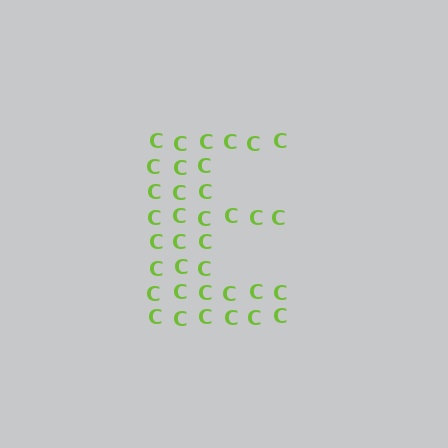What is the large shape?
The large shape is the letter E.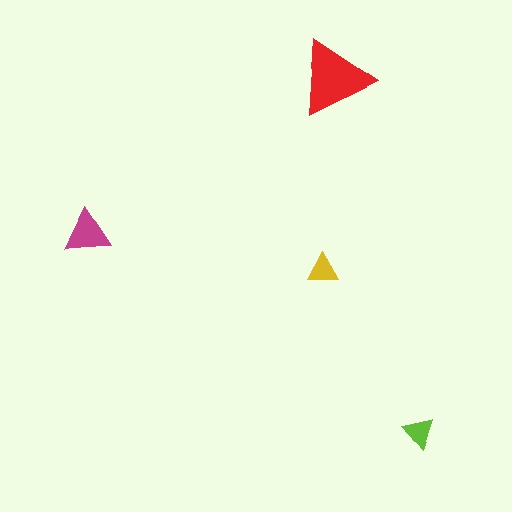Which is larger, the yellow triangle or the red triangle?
The red one.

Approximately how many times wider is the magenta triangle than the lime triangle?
About 1.5 times wider.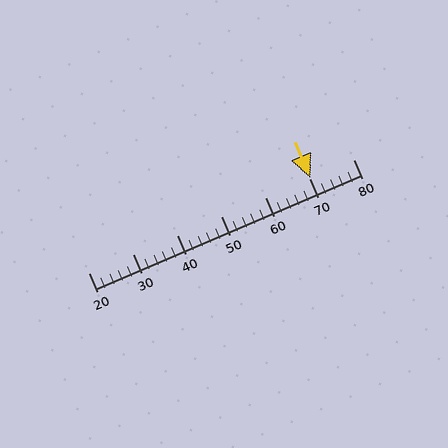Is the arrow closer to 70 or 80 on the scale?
The arrow is closer to 70.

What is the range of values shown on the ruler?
The ruler shows values from 20 to 80.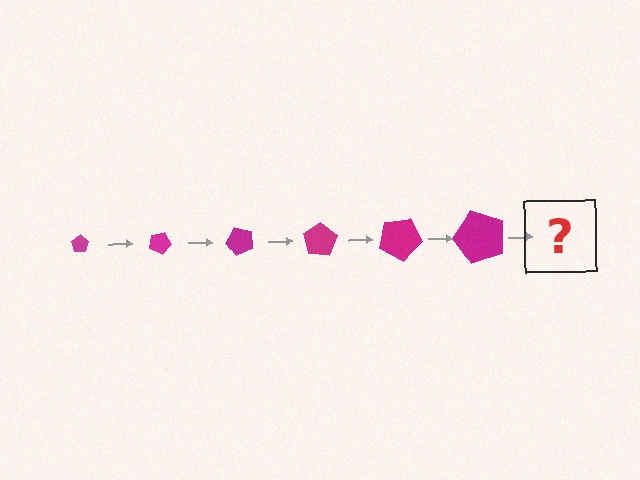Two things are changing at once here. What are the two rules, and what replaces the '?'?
The two rules are that the pentagon grows larger each step and it rotates 25 degrees each step. The '?' should be a pentagon, larger than the previous one and rotated 150 degrees from the start.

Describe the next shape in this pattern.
It should be a pentagon, larger than the previous one and rotated 150 degrees from the start.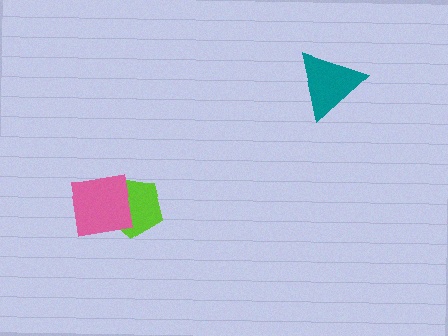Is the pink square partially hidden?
No, no other shape covers it.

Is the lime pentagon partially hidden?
Yes, it is partially covered by another shape.